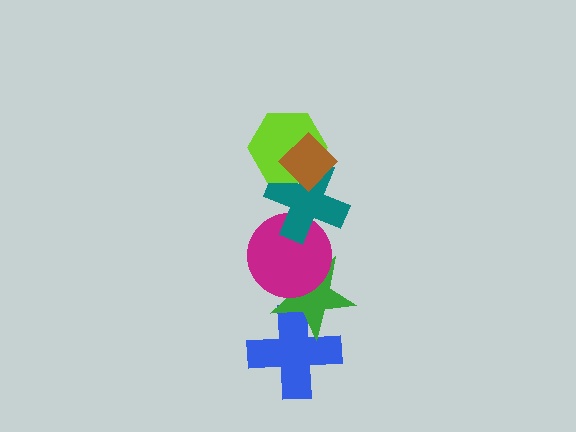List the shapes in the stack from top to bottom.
From top to bottom: the brown diamond, the lime hexagon, the teal cross, the magenta circle, the green star, the blue cross.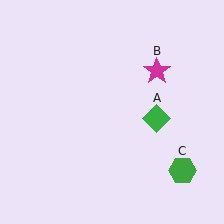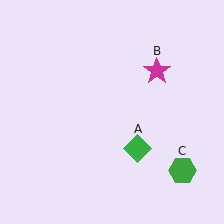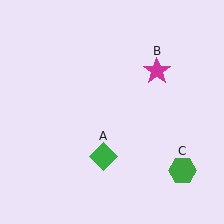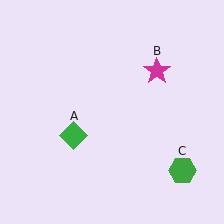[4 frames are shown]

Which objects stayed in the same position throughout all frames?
Magenta star (object B) and green hexagon (object C) remained stationary.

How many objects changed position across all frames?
1 object changed position: green diamond (object A).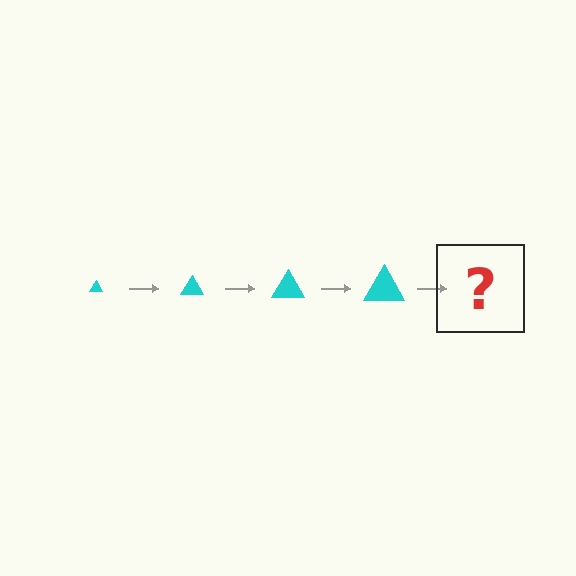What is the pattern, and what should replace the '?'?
The pattern is that the triangle gets progressively larger each step. The '?' should be a cyan triangle, larger than the previous one.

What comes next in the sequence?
The next element should be a cyan triangle, larger than the previous one.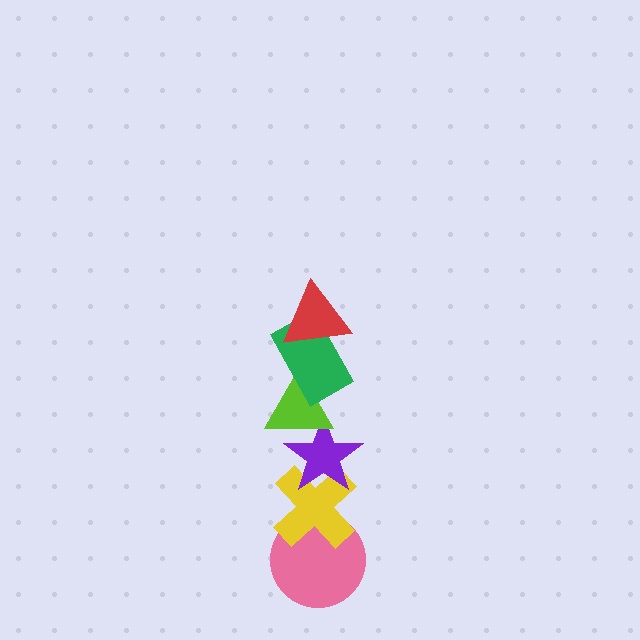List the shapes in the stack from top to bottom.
From top to bottom: the red triangle, the green rectangle, the lime triangle, the purple star, the yellow cross, the pink circle.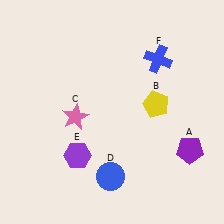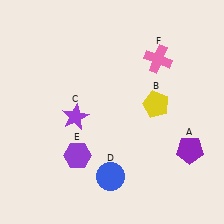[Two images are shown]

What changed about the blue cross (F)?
In Image 1, F is blue. In Image 2, it changed to pink.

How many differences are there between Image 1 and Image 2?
There are 2 differences between the two images.